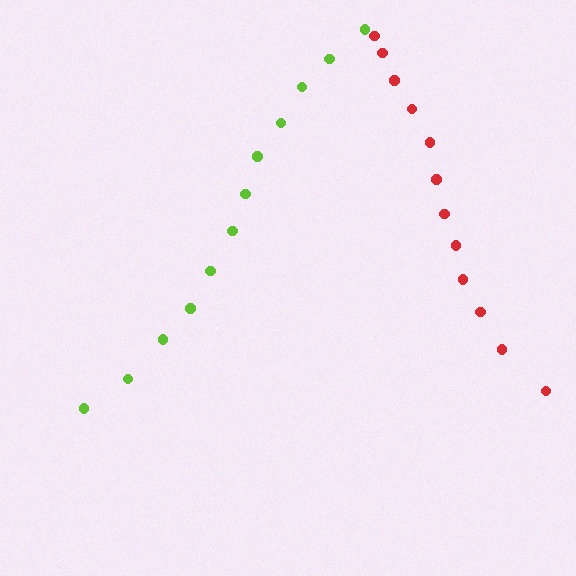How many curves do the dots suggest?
There are 2 distinct paths.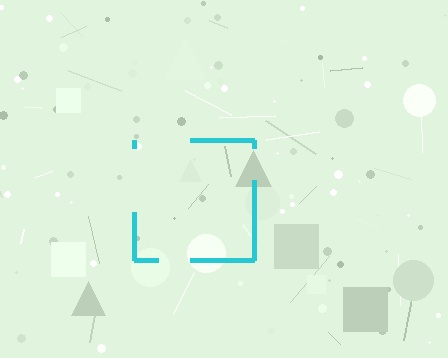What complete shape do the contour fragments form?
The contour fragments form a square.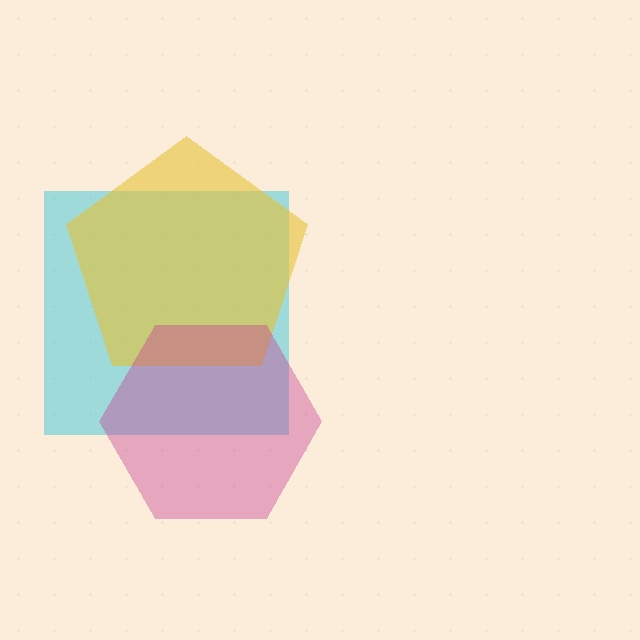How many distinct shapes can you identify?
There are 3 distinct shapes: a cyan square, a yellow pentagon, a magenta hexagon.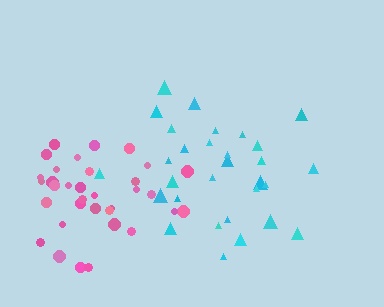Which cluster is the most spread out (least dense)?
Cyan.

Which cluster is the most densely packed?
Pink.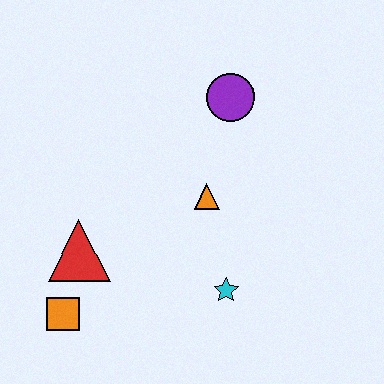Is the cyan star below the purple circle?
Yes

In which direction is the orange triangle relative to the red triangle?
The orange triangle is to the right of the red triangle.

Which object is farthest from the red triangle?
The purple circle is farthest from the red triangle.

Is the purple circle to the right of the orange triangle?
Yes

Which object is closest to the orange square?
The red triangle is closest to the orange square.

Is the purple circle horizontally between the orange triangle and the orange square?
No